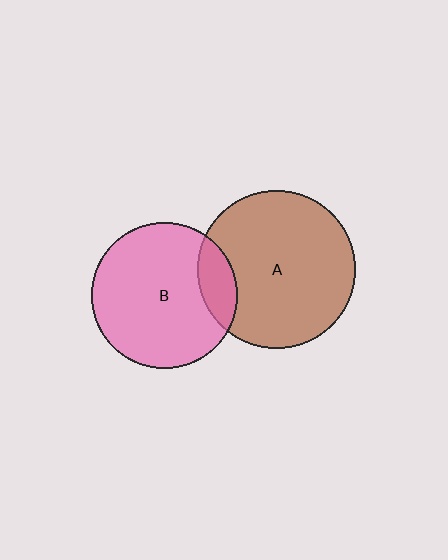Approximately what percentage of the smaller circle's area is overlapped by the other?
Approximately 15%.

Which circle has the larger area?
Circle A (brown).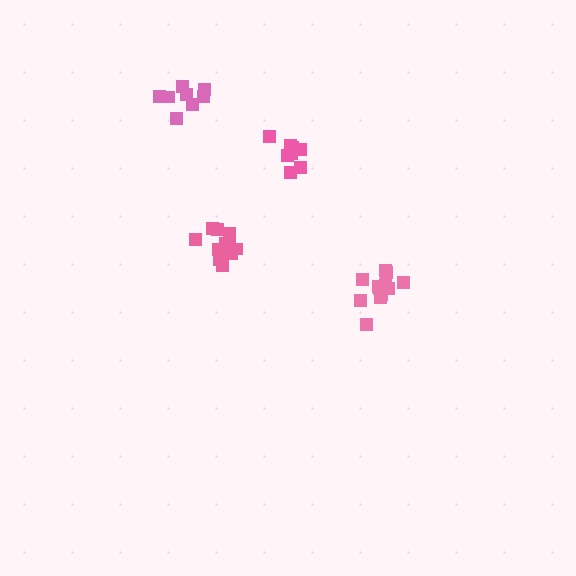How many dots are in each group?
Group 1: 8 dots, Group 2: 11 dots, Group 3: 8 dots, Group 4: 12 dots (39 total).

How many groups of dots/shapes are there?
There are 4 groups.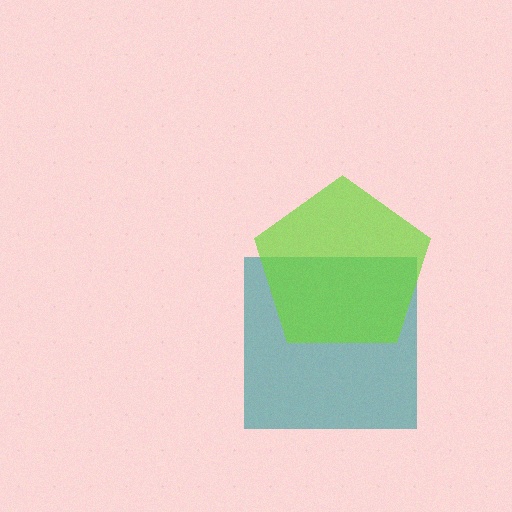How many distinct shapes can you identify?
There are 2 distinct shapes: a teal square, a lime pentagon.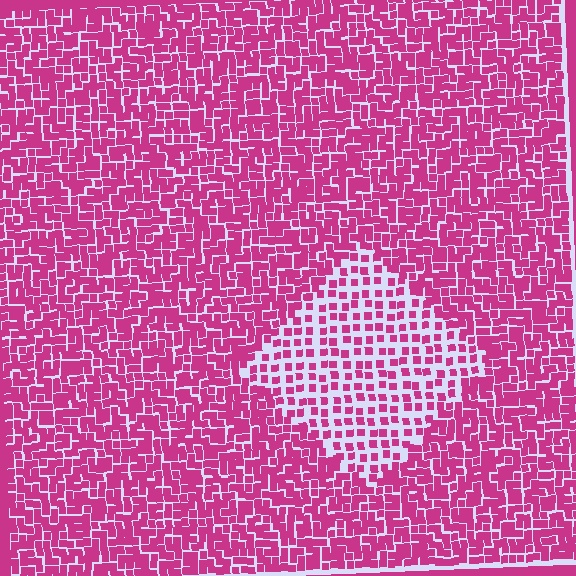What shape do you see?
I see a diamond.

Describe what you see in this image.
The image contains small magenta elements arranged at two different densities. A diamond-shaped region is visible where the elements are less densely packed than the surrounding area.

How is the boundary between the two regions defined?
The boundary is defined by a change in element density (approximately 2.0x ratio). All elements are the same color, size, and shape.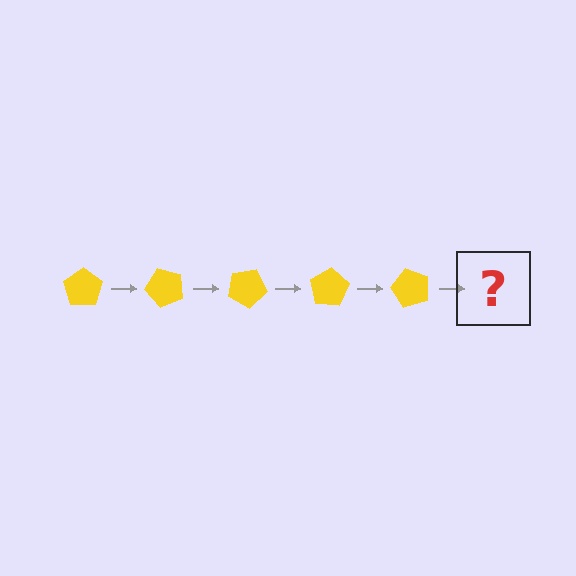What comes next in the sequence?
The next element should be a yellow pentagon rotated 250 degrees.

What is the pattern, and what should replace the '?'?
The pattern is that the pentagon rotates 50 degrees each step. The '?' should be a yellow pentagon rotated 250 degrees.